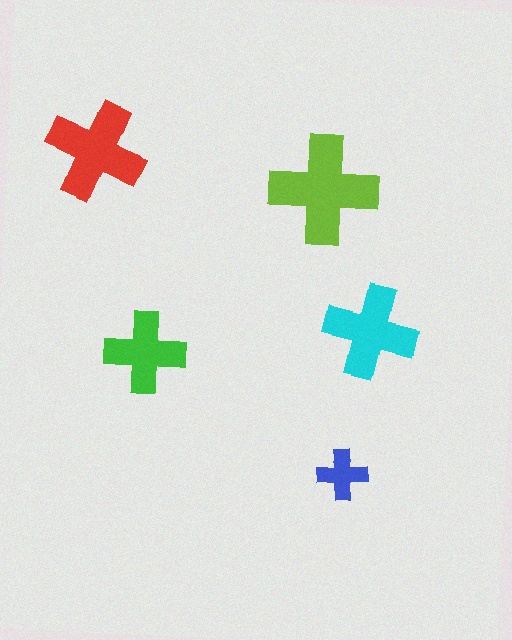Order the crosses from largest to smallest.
the lime one, the red one, the cyan one, the green one, the blue one.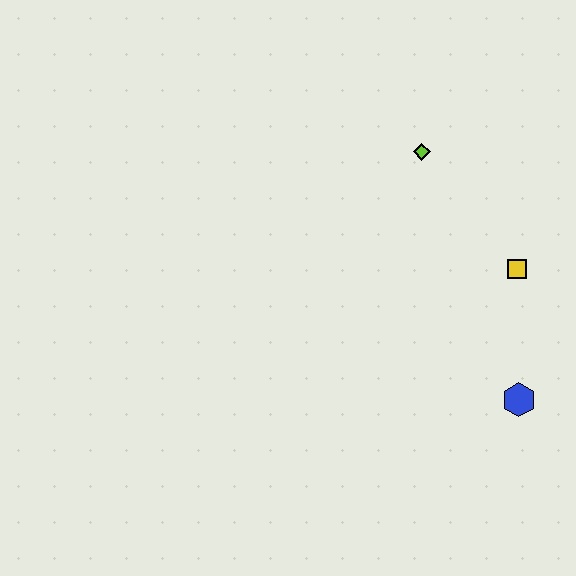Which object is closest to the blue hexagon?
The yellow square is closest to the blue hexagon.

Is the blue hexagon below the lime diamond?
Yes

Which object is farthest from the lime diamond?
The blue hexagon is farthest from the lime diamond.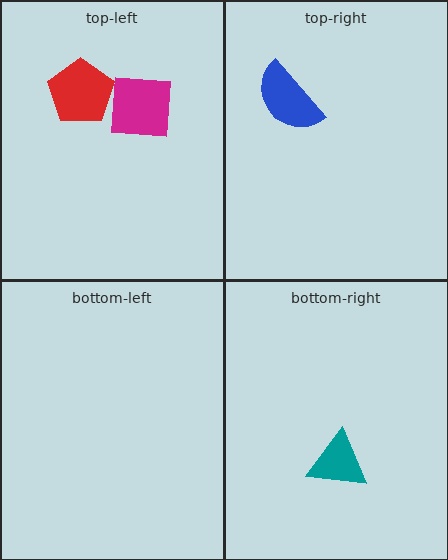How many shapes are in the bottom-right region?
1.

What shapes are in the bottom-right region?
The teal triangle.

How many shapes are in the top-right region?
1.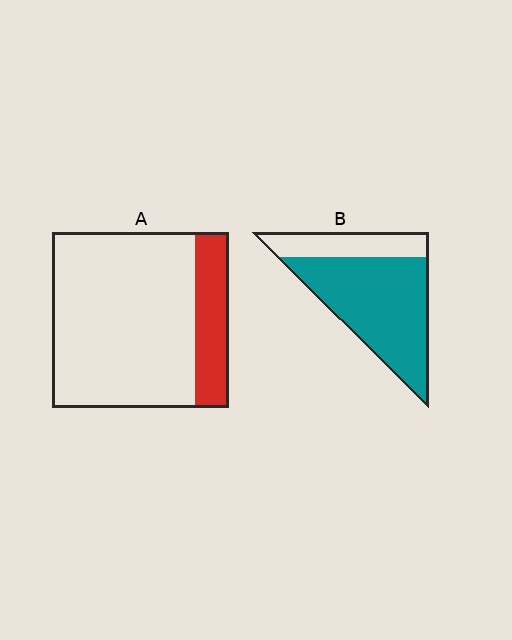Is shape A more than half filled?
No.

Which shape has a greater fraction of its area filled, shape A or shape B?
Shape B.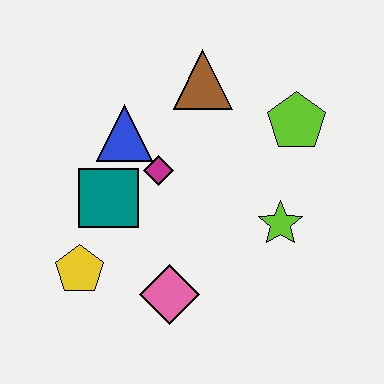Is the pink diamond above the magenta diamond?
No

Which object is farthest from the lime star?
The yellow pentagon is farthest from the lime star.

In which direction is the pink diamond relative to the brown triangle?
The pink diamond is below the brown triangle.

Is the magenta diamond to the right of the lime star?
No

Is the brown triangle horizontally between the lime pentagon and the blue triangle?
Yes